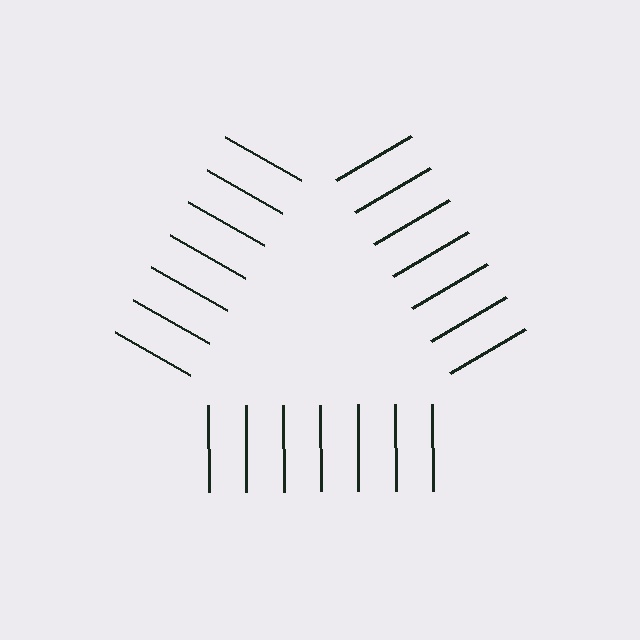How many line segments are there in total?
21 — 7 along each of the 3 edges.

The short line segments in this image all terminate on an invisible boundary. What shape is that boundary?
An illusory triangle — the line segments terminate on its edges but no continuous stroke is drawn.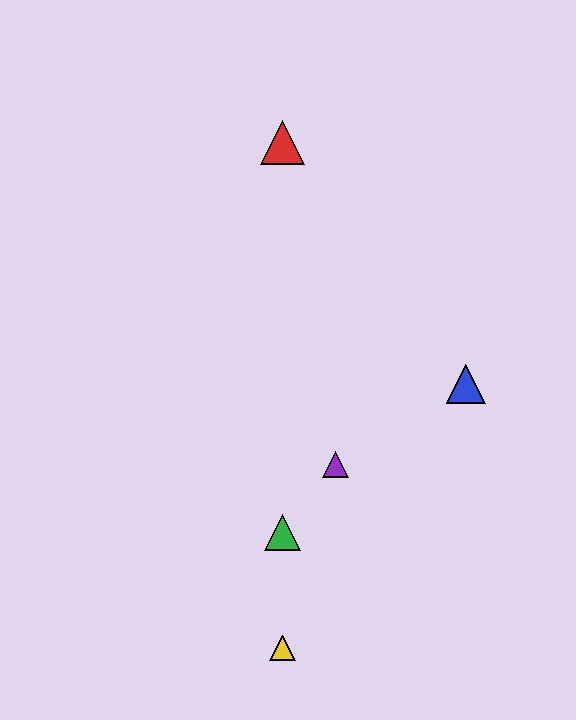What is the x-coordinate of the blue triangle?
The blue triangle is at x≈466.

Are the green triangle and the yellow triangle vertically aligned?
Yes, both are at x≈283.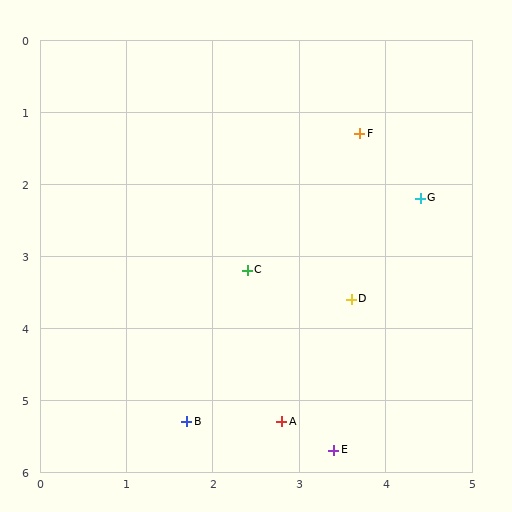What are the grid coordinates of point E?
Point E is at approximately (3.4, 5.7).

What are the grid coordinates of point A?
Point A is at approximately (2.8, 5.3).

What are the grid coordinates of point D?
Point D is at approximately (3.6, 3.6).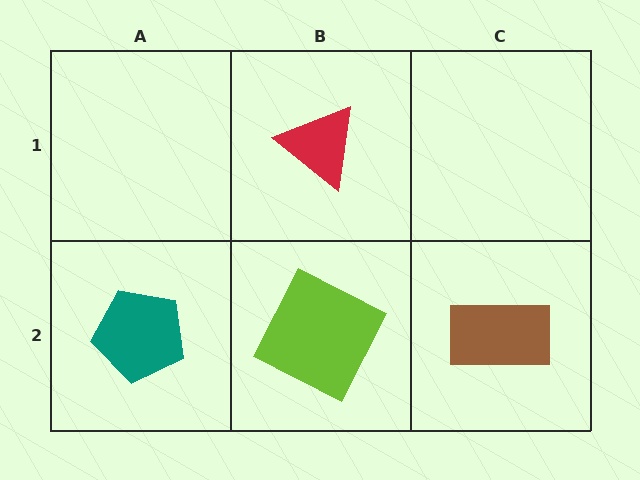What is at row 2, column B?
A lime square.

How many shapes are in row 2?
3 shapes.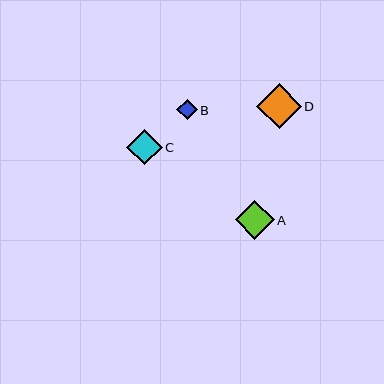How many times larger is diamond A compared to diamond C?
Diamond A is approximately 1.1 times the size of diamond C.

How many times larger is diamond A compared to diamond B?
Diamond A is approximately 1.9 times the size of diamond B.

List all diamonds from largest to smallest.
From largest to smallest: D, A, C, B.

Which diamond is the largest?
Diamond D is the largest with a size of approximately 45 pixels.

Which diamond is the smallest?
Diamond B is the smallest with a size of approximately 20 pixels.